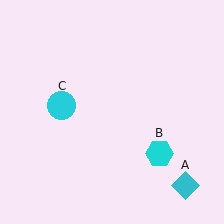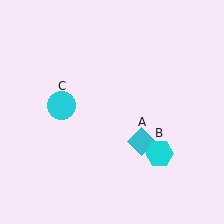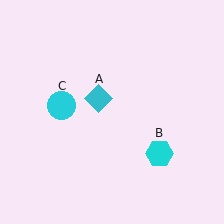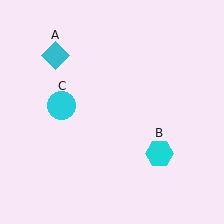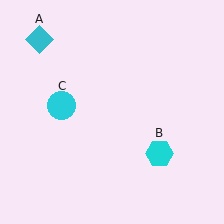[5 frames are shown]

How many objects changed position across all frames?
1 object changed position: cyan diamond (object A).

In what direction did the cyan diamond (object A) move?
The cyan diamond (object A) moved up and to the left.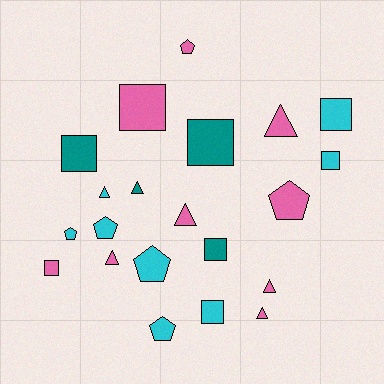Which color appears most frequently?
Pink, with 9 objects.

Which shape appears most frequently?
Square, with 8 objects.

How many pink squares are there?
There are 2 pink squares.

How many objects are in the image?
There are 21 objects.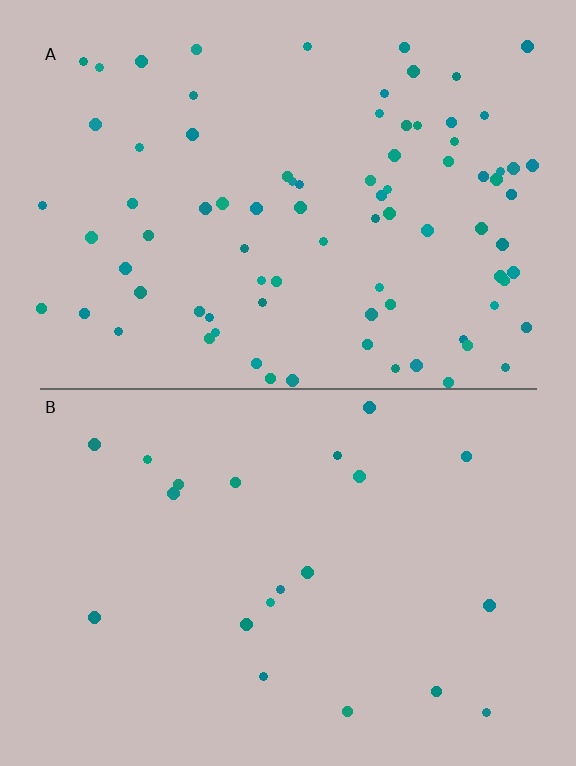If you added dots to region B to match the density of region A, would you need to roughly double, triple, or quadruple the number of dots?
Approximately quadruple.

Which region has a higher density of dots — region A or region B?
A (the top).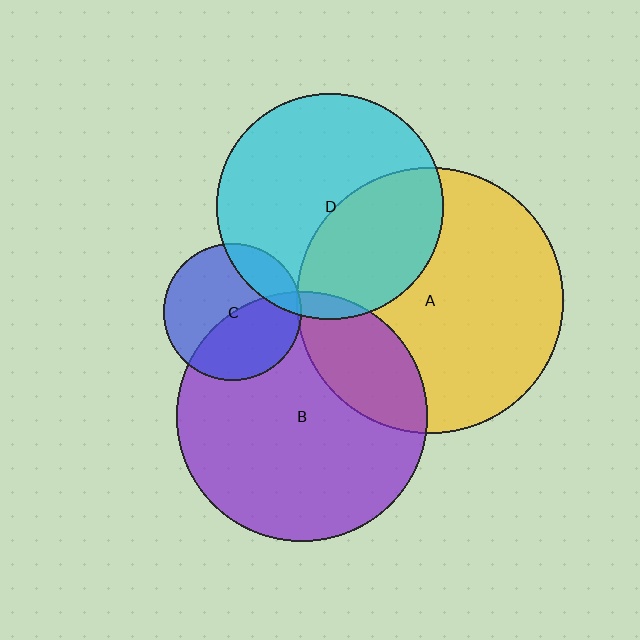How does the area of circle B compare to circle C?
Approximately 3.3 times.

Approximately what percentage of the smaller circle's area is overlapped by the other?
Approximately 25%.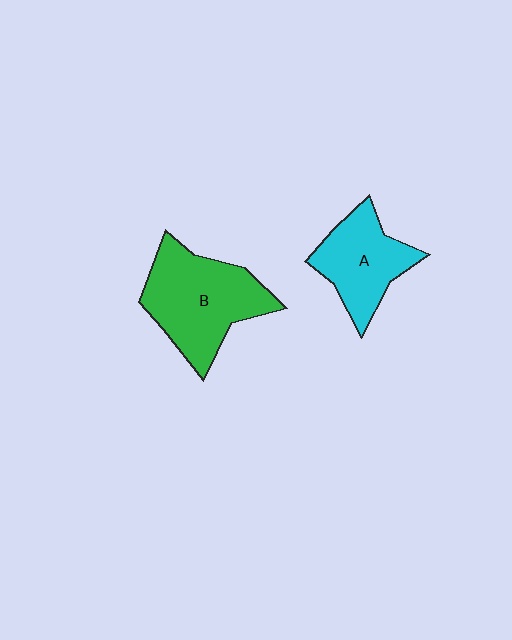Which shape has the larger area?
Shape B (green).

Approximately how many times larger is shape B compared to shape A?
Approximately 1.4 times.